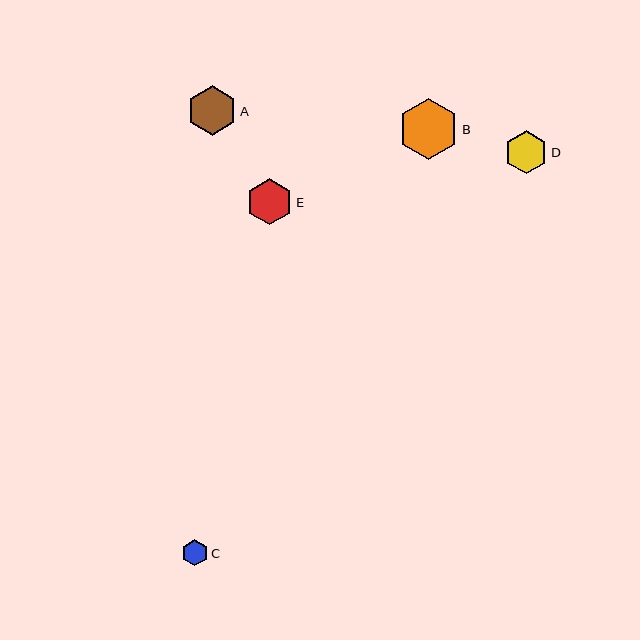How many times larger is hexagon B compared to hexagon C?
Hexagon B is approximately 2.3 times the size of hexagon C.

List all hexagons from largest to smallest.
From largest to smallest: B, A, E, D, C.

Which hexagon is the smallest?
Hexagon C is the smallest with a size of approximately 26 pixels.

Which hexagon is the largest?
Hexagon B is the largest with a size of approximately 60 pixels.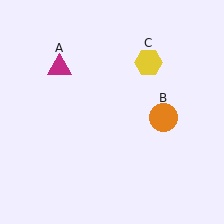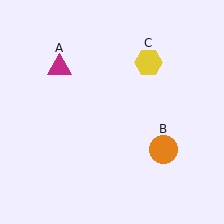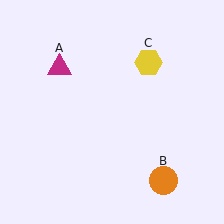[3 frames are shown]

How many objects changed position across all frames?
1 object changed position: orange circle (object B).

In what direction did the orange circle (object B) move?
The orange circle (object B) moved down.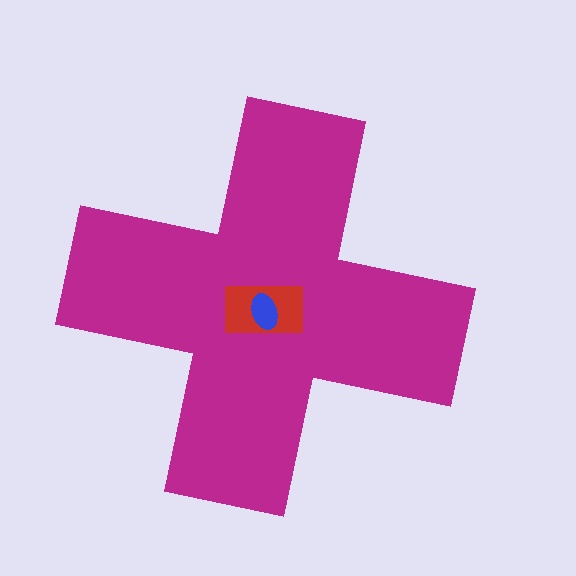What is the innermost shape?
The blue ellipse.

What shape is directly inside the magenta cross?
The red rectangle.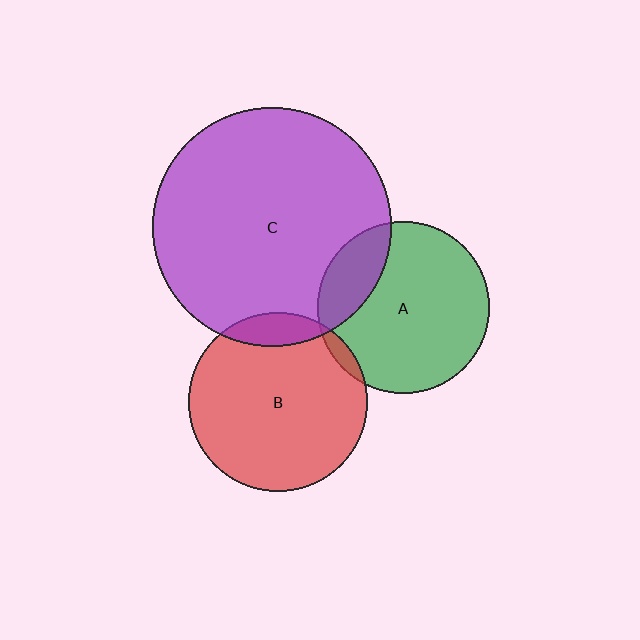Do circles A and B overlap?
Yes.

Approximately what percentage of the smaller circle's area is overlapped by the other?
Approximately 5%.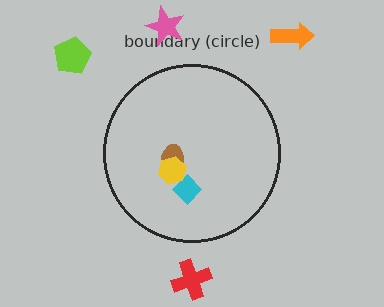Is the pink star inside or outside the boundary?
Outside.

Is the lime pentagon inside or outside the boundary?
Outside.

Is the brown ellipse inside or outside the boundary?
Inside.